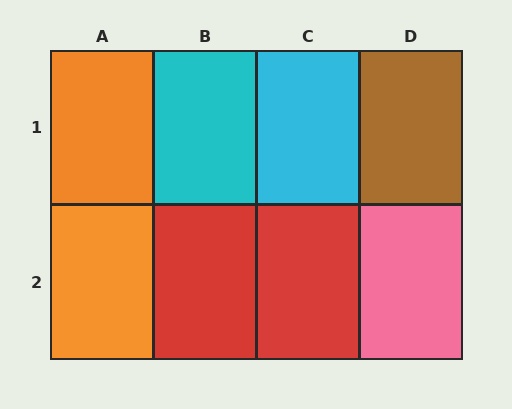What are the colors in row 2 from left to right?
Orange, red, red, pink.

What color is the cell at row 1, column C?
Cyan.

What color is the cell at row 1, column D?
Brown.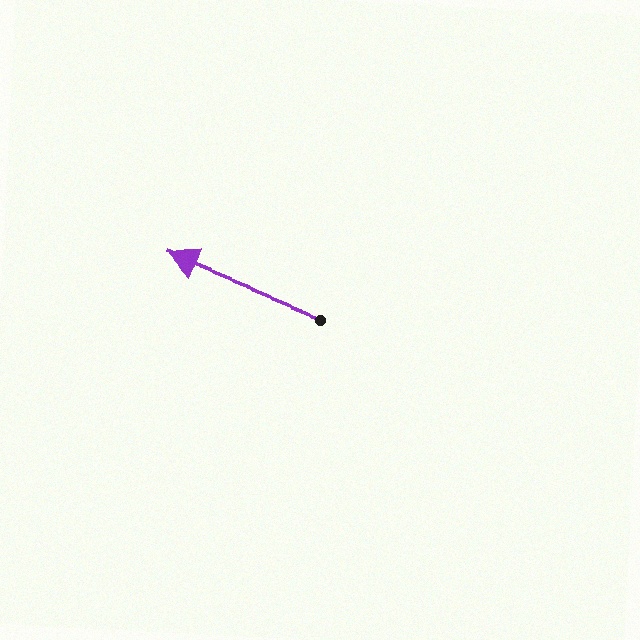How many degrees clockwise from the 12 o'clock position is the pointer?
Approximately 291 degrees.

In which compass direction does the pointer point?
West.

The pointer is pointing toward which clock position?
Roughly 10 o'clock.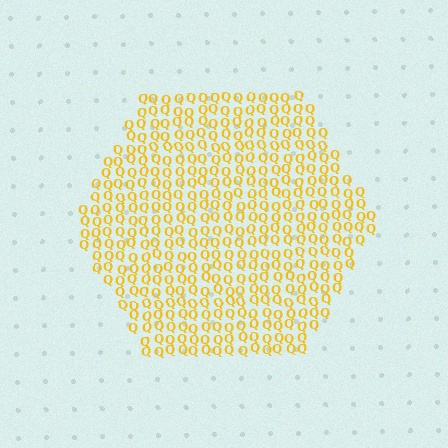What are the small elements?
The small elements are letter Q's.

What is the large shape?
The large shape is a hexagon.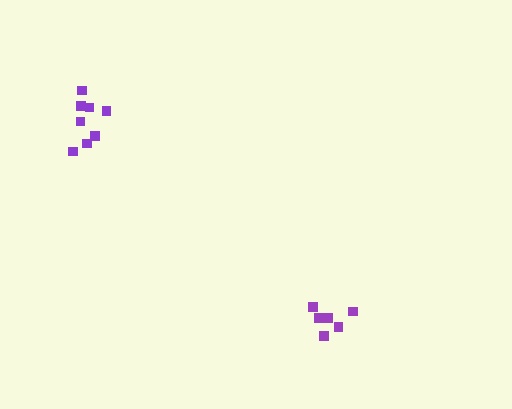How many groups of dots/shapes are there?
There are 2 groups.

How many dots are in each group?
Group 1: 8 dots, Group 2: 6 dots (14 total).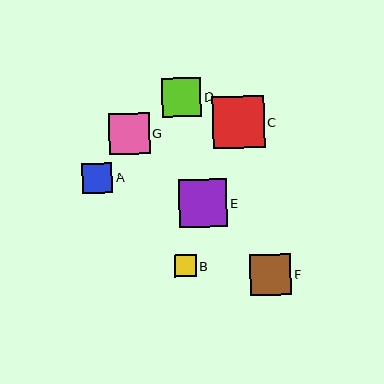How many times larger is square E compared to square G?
Square E is approximately 1.2 times the size of square G.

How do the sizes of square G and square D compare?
Square G and square D are approximately the same size.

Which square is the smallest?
Square B is the smallest with a size of approximately 22 pixels.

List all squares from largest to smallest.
From largest to smallest: C, E, F, G, D, A, B.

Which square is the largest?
Square C is the largest with a size of approximately 52 pixels.